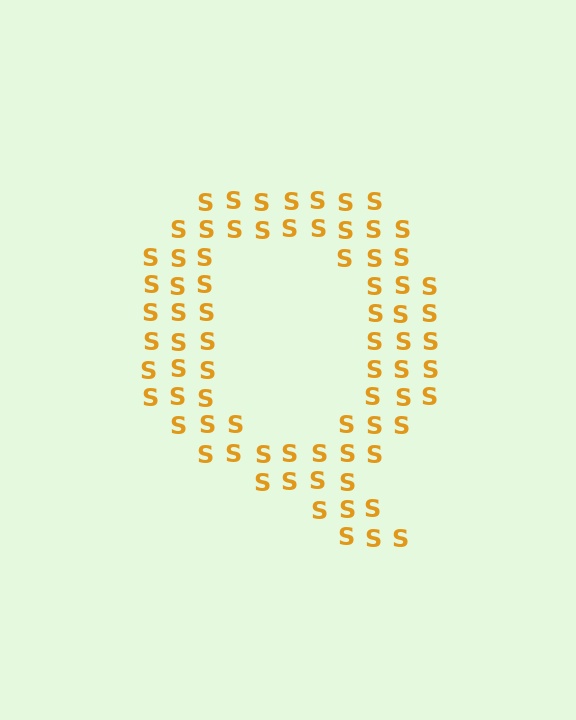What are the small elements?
The small elements are letter S's.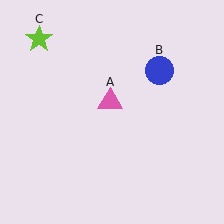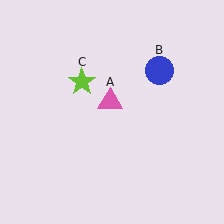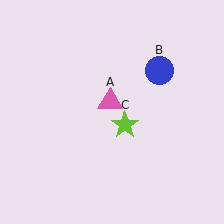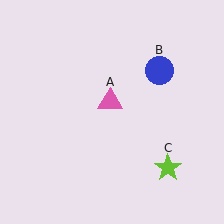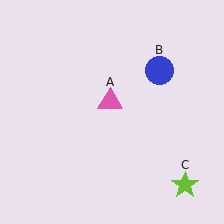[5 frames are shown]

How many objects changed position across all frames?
1 object changed position: lime star (object C).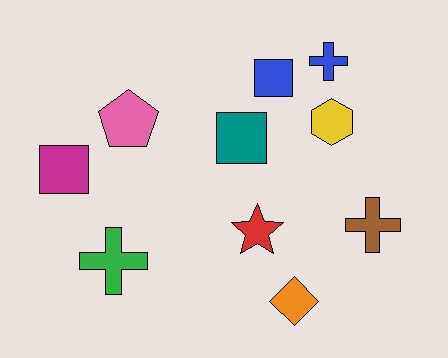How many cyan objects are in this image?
There are no cyan objects.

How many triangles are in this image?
There are no triangles.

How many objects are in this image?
There are 10 objects.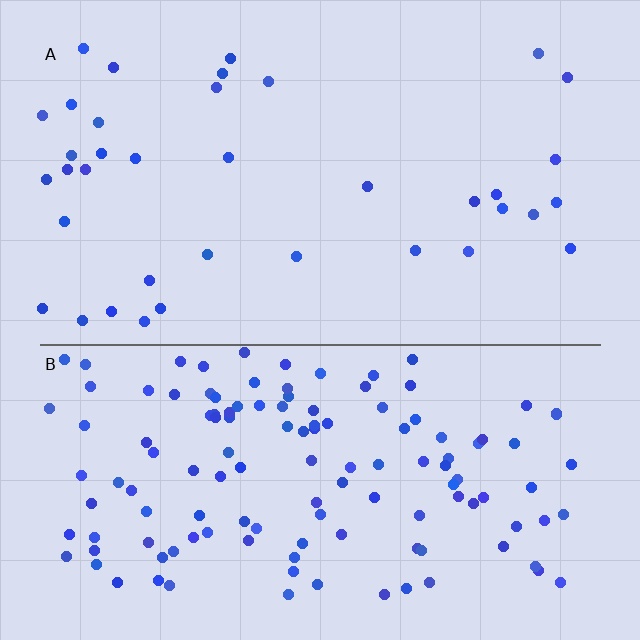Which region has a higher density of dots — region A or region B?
B (the bottom).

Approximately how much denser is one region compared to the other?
Approximately 3.5× — region B over region A.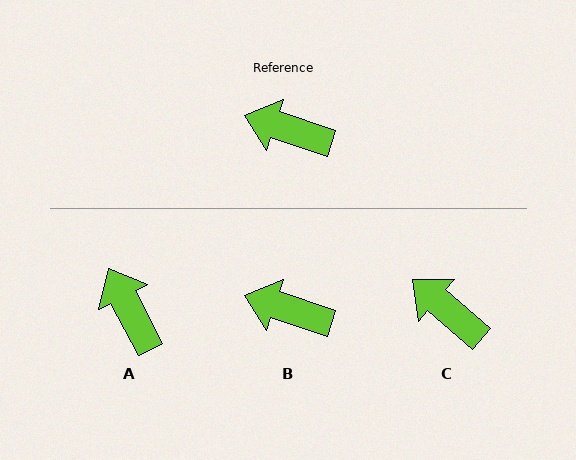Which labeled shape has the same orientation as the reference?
B.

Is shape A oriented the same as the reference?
No, it is off by about 45 degrees.